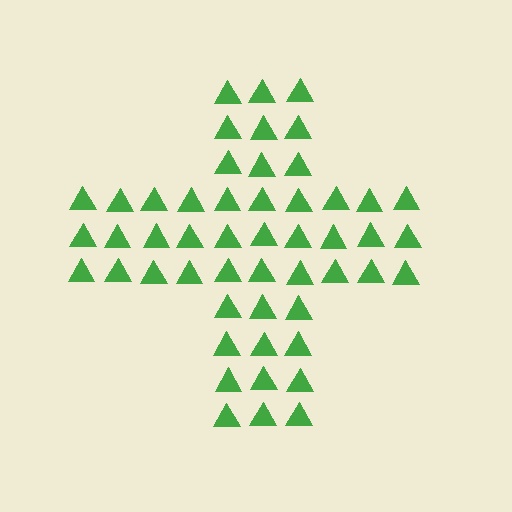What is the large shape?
The large shape is a cross.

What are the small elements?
The small elements are triangles.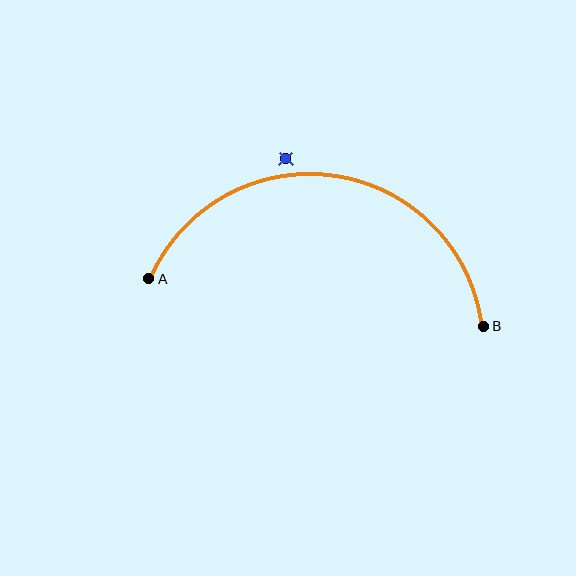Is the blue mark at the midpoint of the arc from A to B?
No — the blue mark does not lie on the arc at all. It sits slightly outside the curve.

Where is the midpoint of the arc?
The arc midpoint is the point on the curve farthest from the straight line joining A and B. It sits above that line.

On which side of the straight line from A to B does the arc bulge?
The arc bulges above the straight line connecting A and B.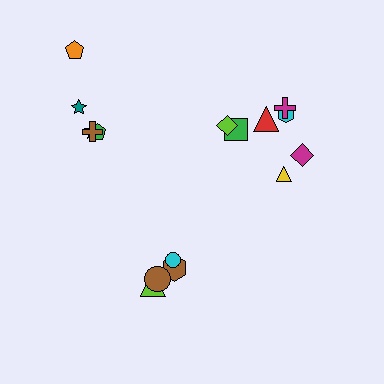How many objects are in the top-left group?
There are 5 objects.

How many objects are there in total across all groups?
There are 16 objects.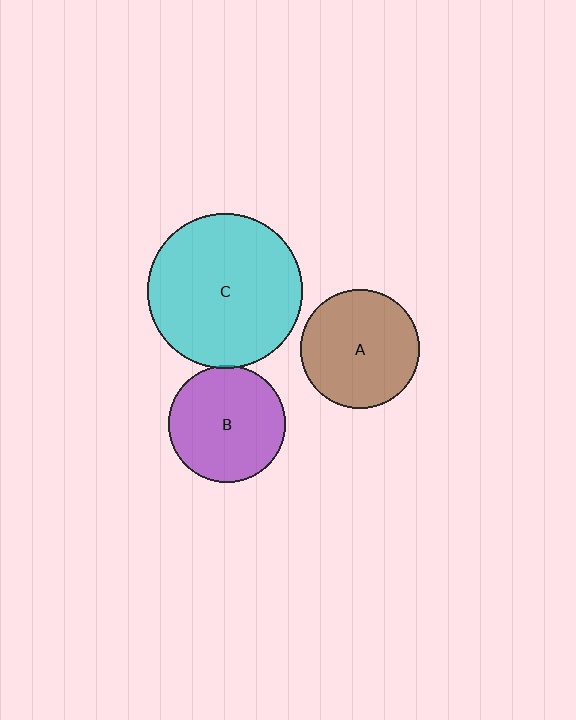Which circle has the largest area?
Circle C (cyan).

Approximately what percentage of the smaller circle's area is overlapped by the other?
Approximately 5%.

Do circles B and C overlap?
Yes.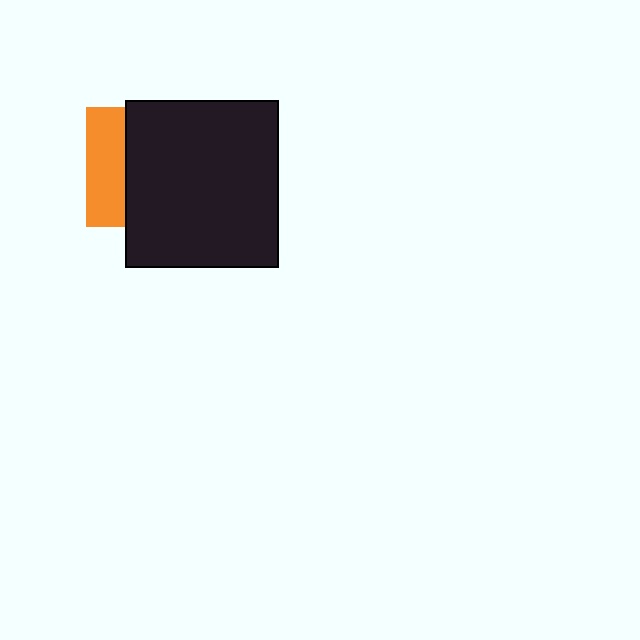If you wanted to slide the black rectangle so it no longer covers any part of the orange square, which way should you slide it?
Slide it right — that is the most direct way to separate the two shapes.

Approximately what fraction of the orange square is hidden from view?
Roughly 67% of the orange square is hidden behind the black rectangle.